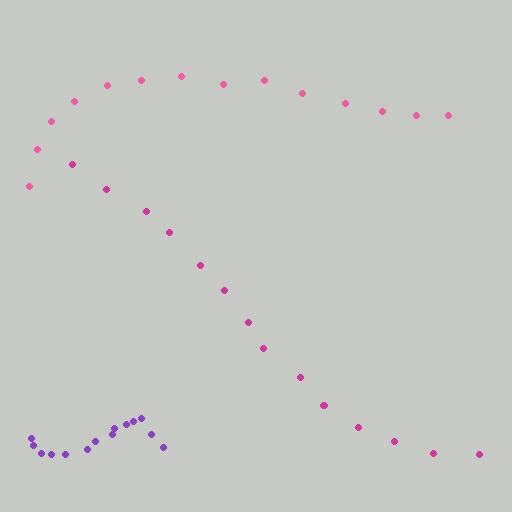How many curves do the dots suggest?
There are 3 distinct paths.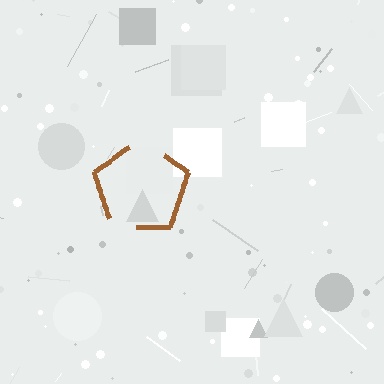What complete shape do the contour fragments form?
The contour fragments form a pentagon.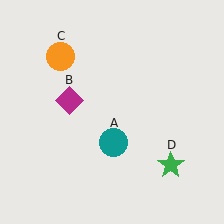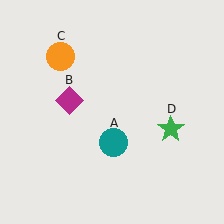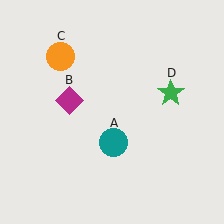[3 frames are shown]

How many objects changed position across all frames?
1 object changed position: green star (object D).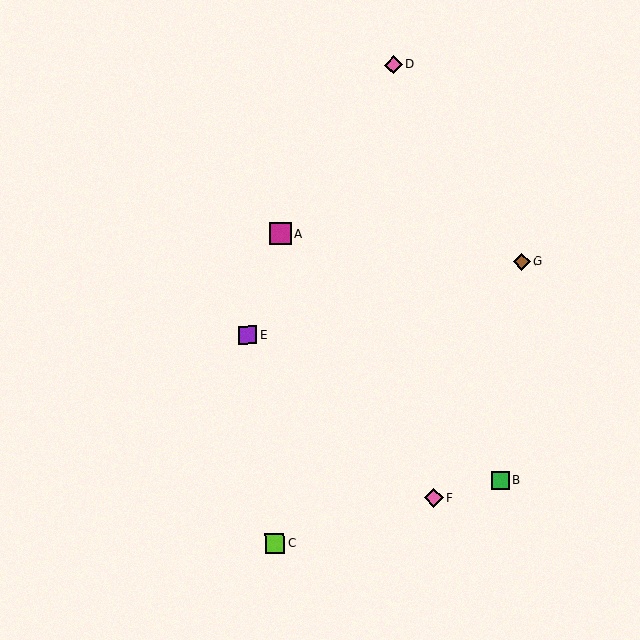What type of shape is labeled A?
Shape A is a magenta square.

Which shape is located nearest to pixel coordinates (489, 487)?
The green square (labeled B) at (500, 480) is nearest to that location.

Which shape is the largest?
The magenta square (labeled A) is the largest.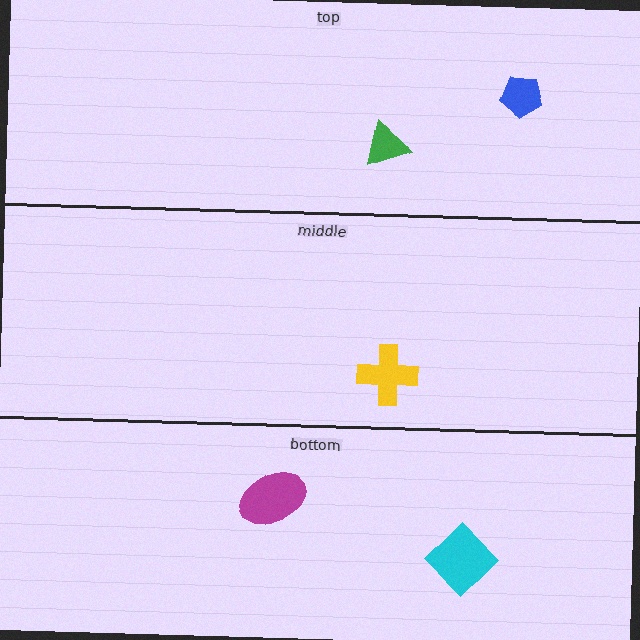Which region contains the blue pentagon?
The top region.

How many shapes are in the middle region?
1.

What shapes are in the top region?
The blue pentagon, the green triangle.